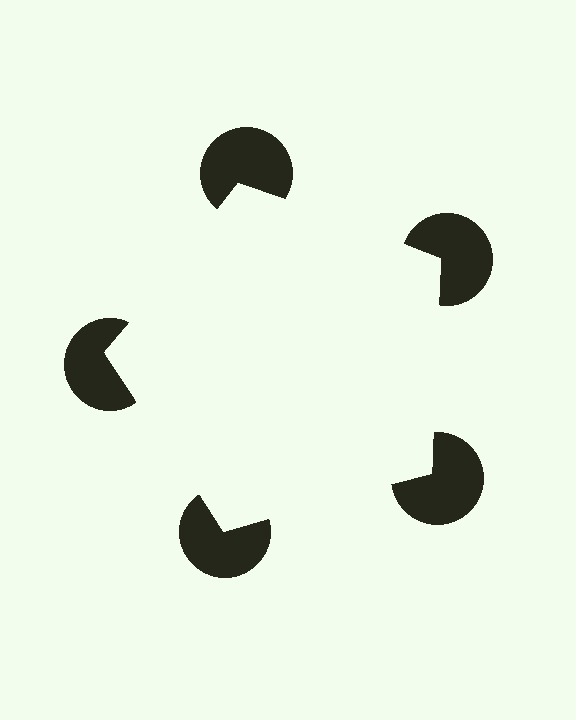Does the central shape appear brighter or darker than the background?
It typically appears slightly brighter than the background, even though no actual brightness change is drawn.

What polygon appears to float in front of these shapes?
An illusory pentagon — its edges are inferred from the aligned wedge cuts in the pac-man discs, not physically drawn.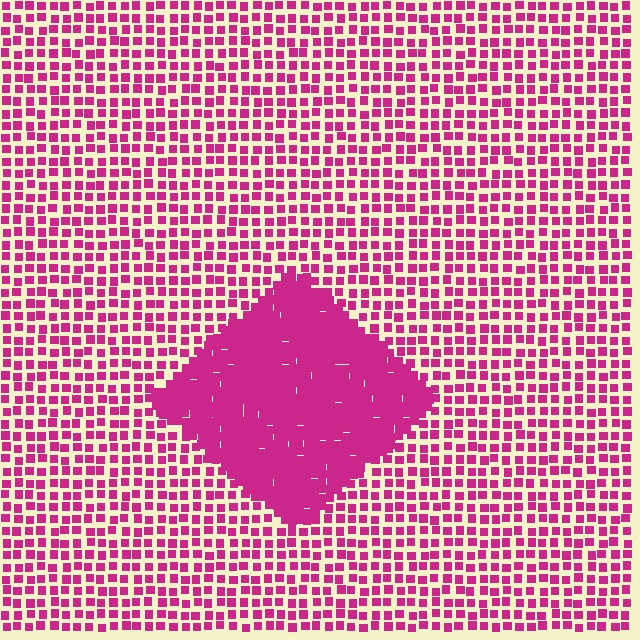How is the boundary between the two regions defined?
The boundary is defined by a change in element density (approximately 2.5x ratio). All elements are the same color, size, and shape.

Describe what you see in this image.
The image contains small magenta elements arranged at two different densities. A diamond-shaped region is visible where the elements are more densely packed than the surrounding area.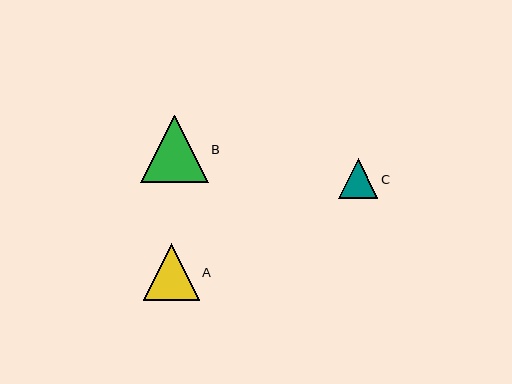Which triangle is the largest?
Triangle B is the largest with a size of approximately 67 pixels.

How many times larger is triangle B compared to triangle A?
Triangle B is approximately 1.2 times the size of triangle A.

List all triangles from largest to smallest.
From largest to smallest: B, A, C.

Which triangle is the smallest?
Triangle C is the smallest with a size of approximately 39 pixels.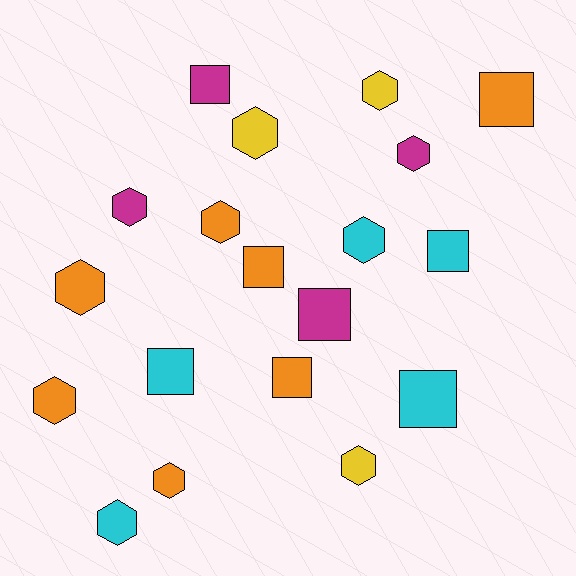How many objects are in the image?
There are 19 objects.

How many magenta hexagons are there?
There are 2 magenta hexagons.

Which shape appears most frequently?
Hexagon, with 11 objects.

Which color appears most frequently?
Orange, with 7 objects.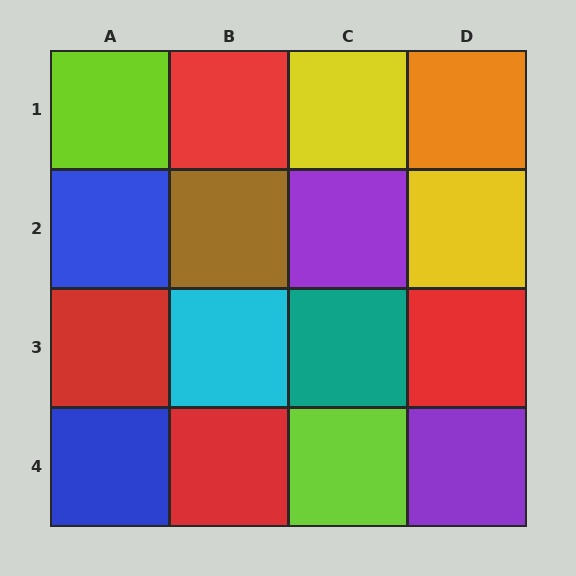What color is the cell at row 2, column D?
Yellow.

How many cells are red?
4 cells are red.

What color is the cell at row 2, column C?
Purple.